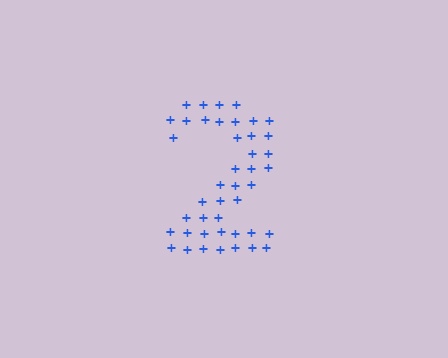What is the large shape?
The large shape is the digit 2.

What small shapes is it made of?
It is made of small plus signs.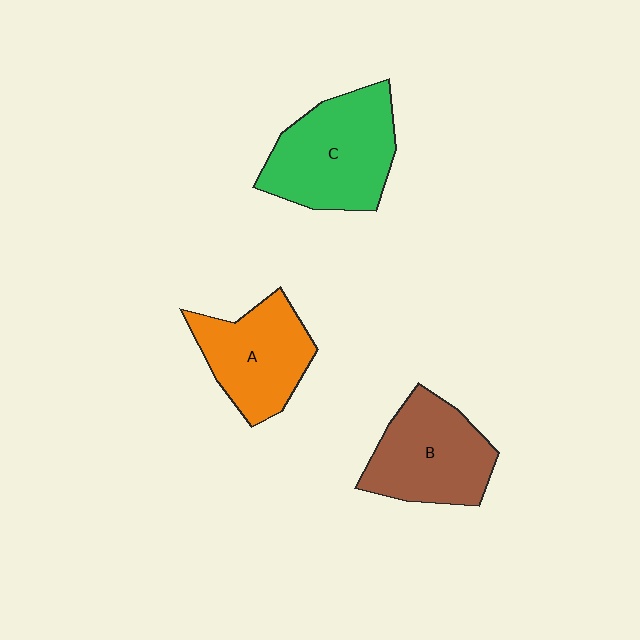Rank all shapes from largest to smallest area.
From largest to smallest: C (green), B (brown), A (orange).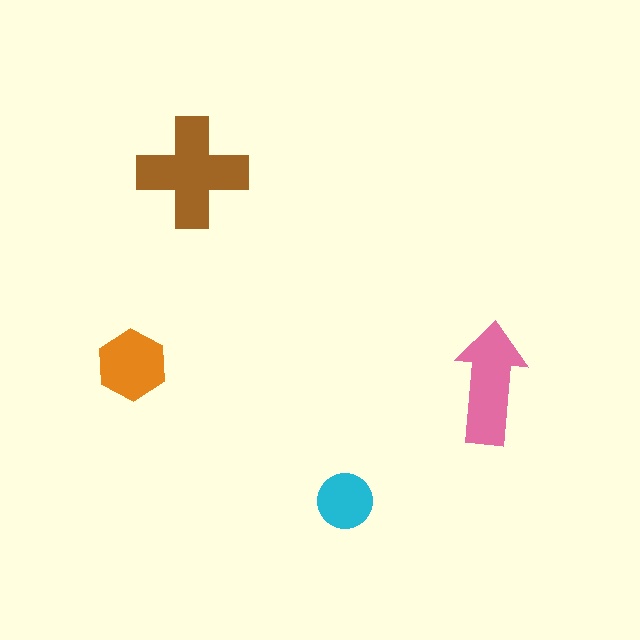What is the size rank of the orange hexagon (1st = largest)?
3rd.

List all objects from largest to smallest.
The brown cross, the pink arrow, the orange hexagon, the cyan circle.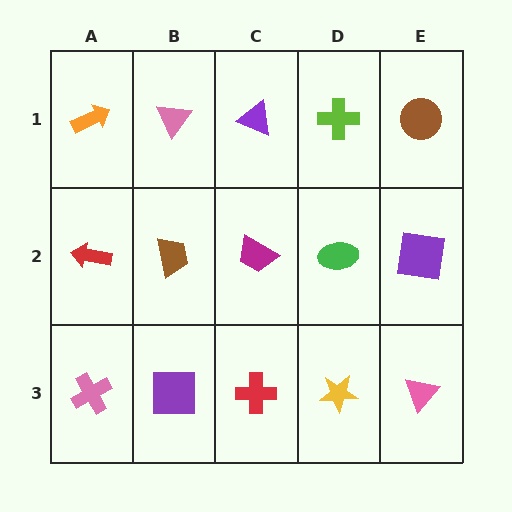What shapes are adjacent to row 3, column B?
A brown trapezoid (row 2, column B), a pink cross (row 3, column A), a red cross (row 3, column C).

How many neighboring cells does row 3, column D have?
3.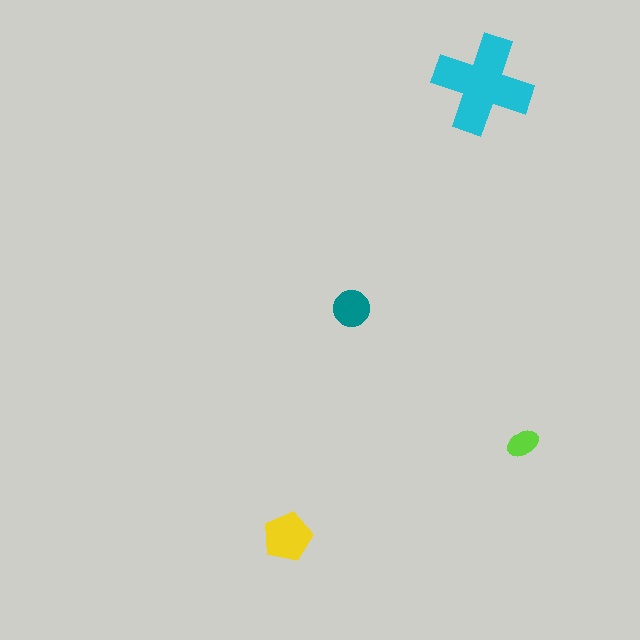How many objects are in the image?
There are 4 objects in the image.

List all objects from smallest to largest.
The lime ellipse, the teal circle, the yellow pentagon, the cyan cross.